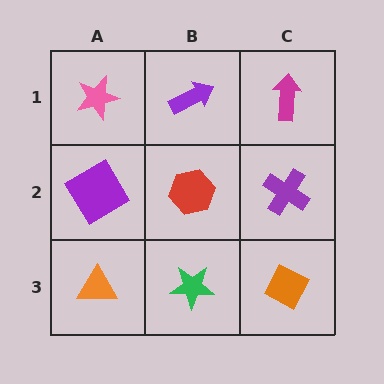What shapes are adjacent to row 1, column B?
A red hexagon (row 2, column B), a pink star (row 1, column A), a magenta arrow (row 1, column C).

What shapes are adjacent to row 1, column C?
A purple cross (row 2, column C), a purple arrow (row 1, column B).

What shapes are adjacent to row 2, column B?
A purple arrow (row 1, column B), a green star (row 3, column B), a purple diamond (row 2, column A), a purple cross (row 2, column C).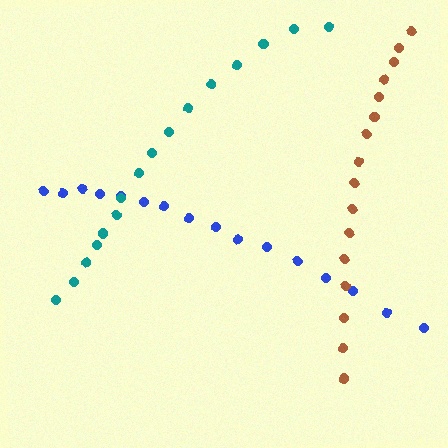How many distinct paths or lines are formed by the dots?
There are 3 distinct paths.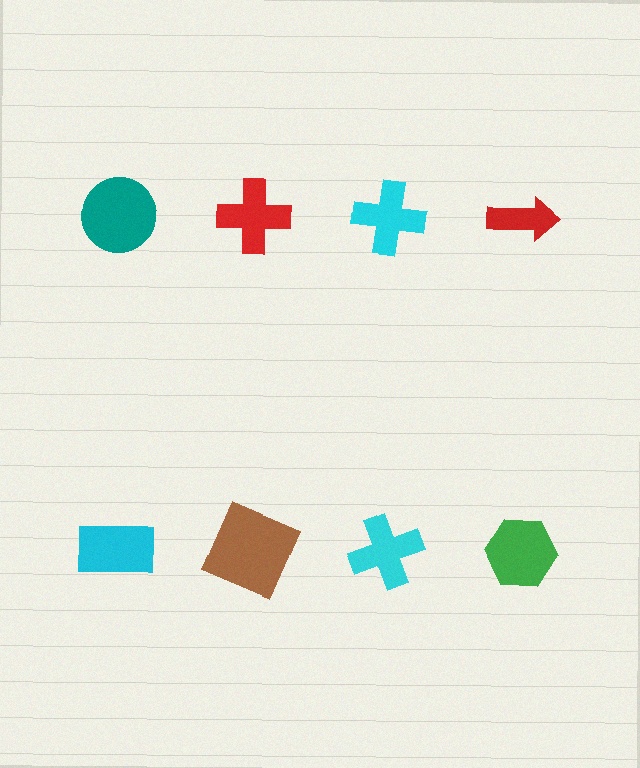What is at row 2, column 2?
A brown square.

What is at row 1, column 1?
A teal circle.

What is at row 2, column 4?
A green hexagon.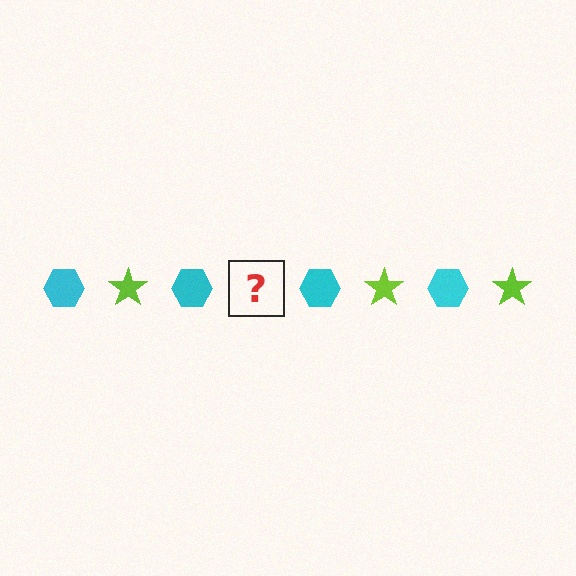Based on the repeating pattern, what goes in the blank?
The blank should be a lime star.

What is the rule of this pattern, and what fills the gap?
The rule is that the pattern alternates between cyan hexagon and lime star. The gap should be filled with a lime star.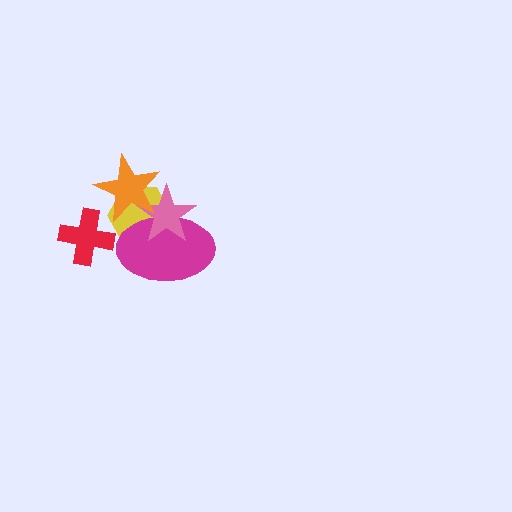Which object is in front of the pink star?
The orange star is in front of the pink star.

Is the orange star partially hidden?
No, no other shape covers it.